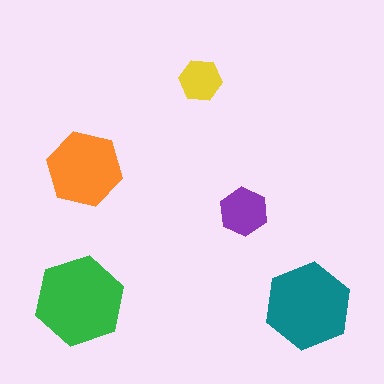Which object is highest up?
The yellow hexagon is topmost.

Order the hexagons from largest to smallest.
the green one, the teal one, the orange one, the purple one, the yellow one.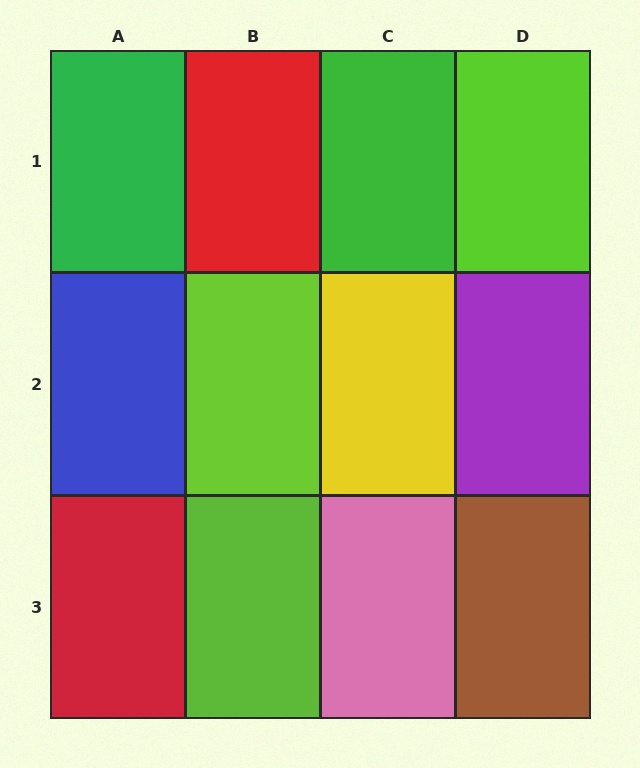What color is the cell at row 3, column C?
Pink.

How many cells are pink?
1 cell is pink.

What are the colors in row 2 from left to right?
Blue, lime, yellow, purple.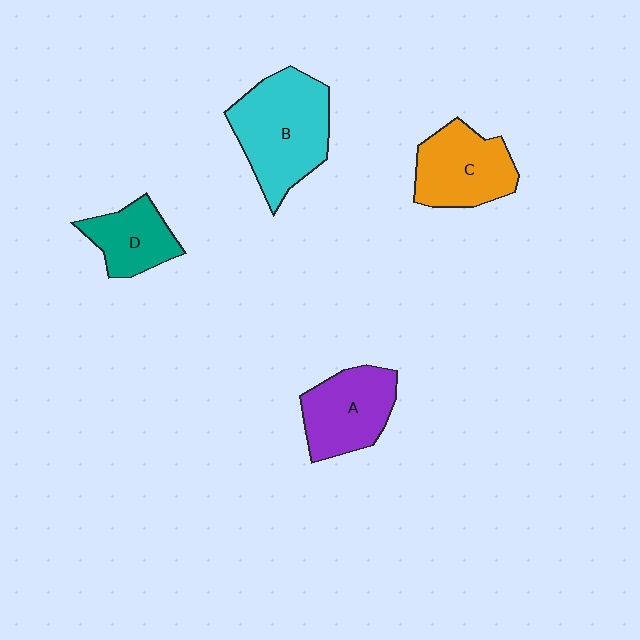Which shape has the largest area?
Shape B (cyan).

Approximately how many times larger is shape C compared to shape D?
Approximately 1.4 times.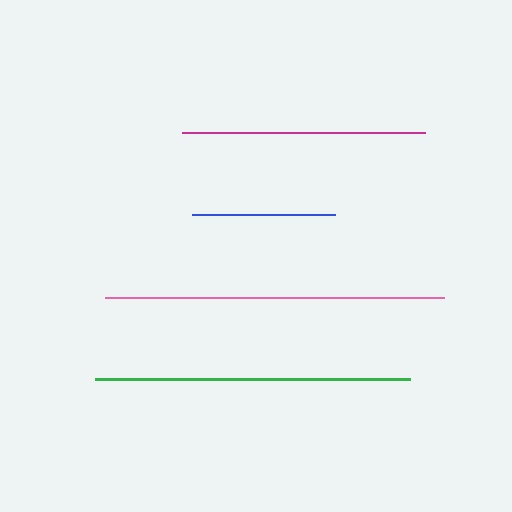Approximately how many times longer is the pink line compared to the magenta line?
The pink line is approximately 1.4 times the length of the magenta line.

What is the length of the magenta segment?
The magenta segment is approximately 243 pixels long.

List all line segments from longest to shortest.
From longest to shortest: pink, green, magenta, blue.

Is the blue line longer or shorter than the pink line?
The pink line is longer than the blue line.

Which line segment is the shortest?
The blue line is the shortest at approximately 143 pixels.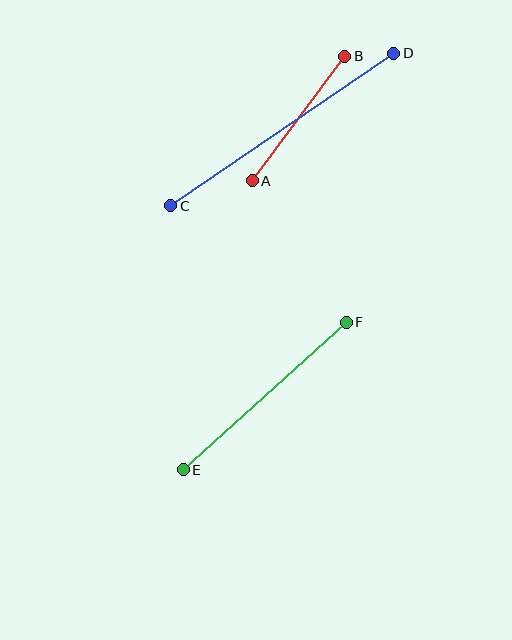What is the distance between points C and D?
The distance is approximately 270 pixels.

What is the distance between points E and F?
The distance is approximately 220 pixels.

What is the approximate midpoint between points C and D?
The midpoint is at approximately (282, 130) pixels.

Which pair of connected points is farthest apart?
Points C and D are farthest apart.